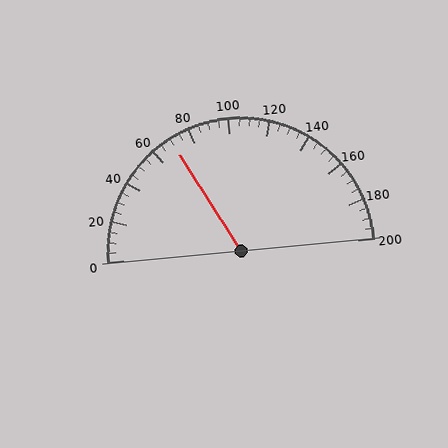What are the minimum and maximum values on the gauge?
The gauge ranges from 0 to 200.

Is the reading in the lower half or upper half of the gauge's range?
The reading is in the lower half of the range (0 to 200).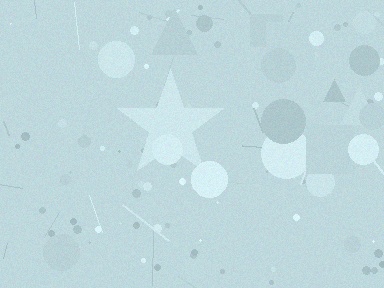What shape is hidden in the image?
A star is hidden in the image.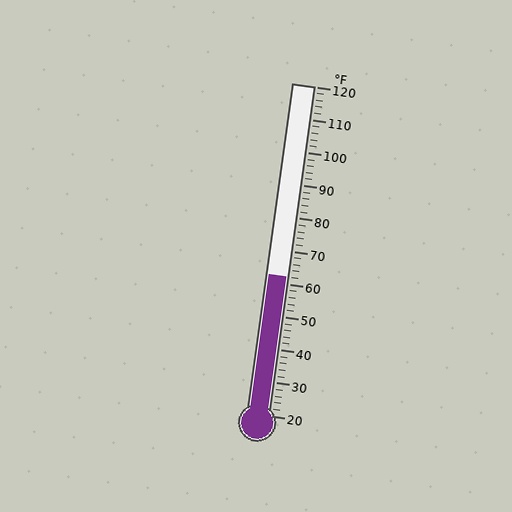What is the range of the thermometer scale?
The thermometer scale ranges from 20°F to 120°F.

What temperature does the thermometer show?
The thermometer shows approximately 62°F.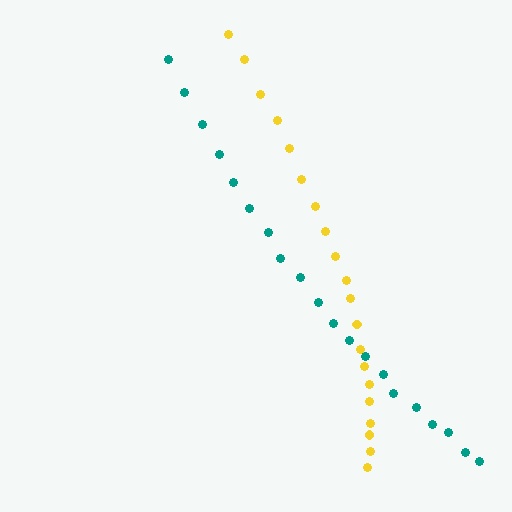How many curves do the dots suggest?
There are 2 distinct paths.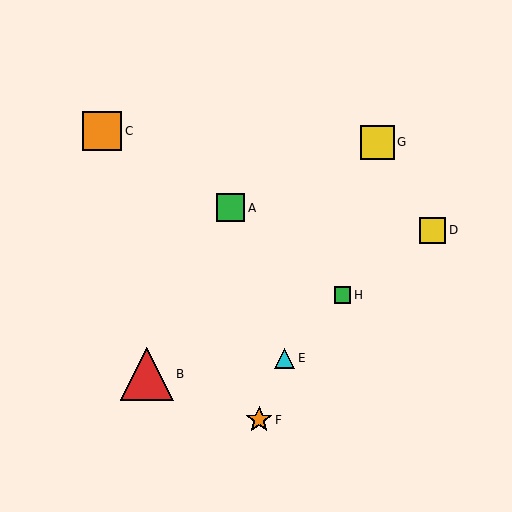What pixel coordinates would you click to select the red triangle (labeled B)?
Click at (147, 374) to select the red triangle B.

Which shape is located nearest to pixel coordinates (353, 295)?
The green square (labeled H) at (343, 295) is nearest to that location.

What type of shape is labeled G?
Shape G is a yellow square.